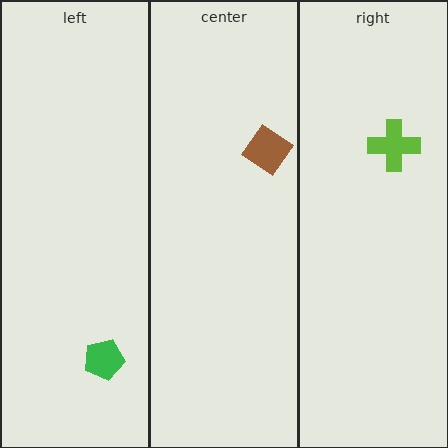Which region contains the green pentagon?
The left region.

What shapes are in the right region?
The lime cross.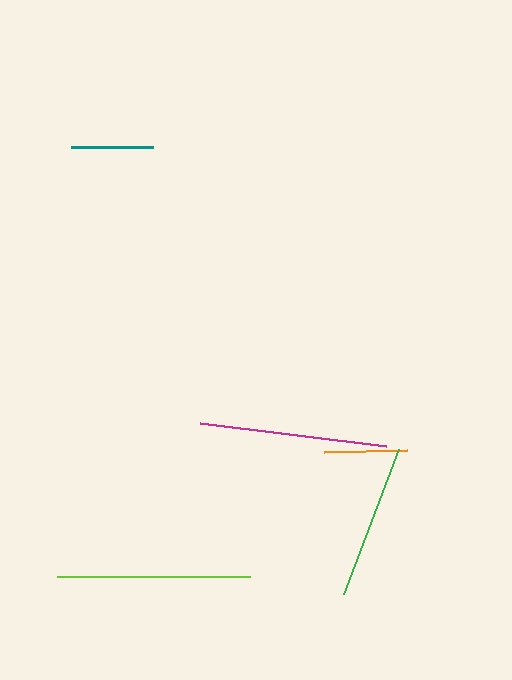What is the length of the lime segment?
The lime segment is approximately 193 pixels long.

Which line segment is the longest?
The lime line is the longest at approximately 193 pixels.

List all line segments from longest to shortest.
From longest to shortest: lime, magenta, green, orange, teal.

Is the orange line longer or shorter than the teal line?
The orange line is longer than the teal line.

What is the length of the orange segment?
The orange segment is approximately 83 pixels long.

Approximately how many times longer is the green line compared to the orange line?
The green line is approximately 1.9 times the length of the orange line.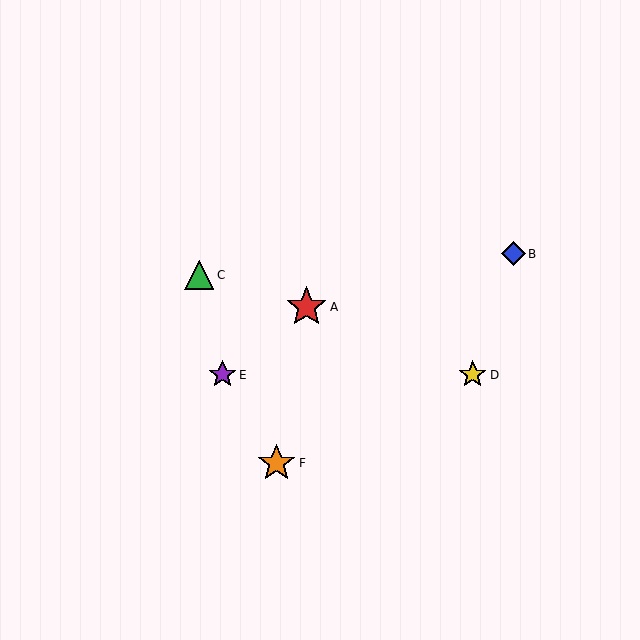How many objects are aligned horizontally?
2 objects (D, E) are aligned horizontally.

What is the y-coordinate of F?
Object F is at y≈463.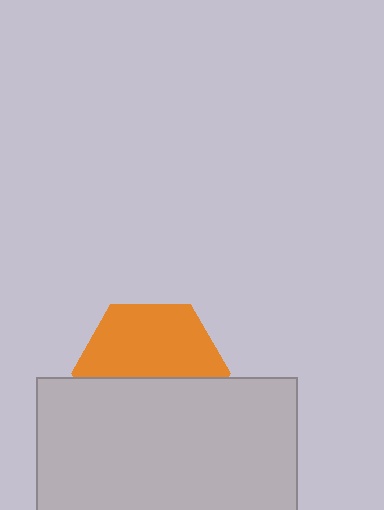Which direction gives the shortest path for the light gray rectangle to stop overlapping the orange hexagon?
Moving down gives the shortest separation.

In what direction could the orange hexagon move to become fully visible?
The orange hexagon could move up. That would shift it out from behind the light gray rectangle entirely.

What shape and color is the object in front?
The object in front is a light gray rectangle.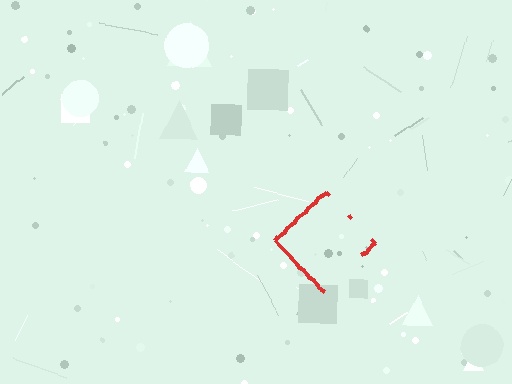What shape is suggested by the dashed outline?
The dashed outline suggests a diamond.